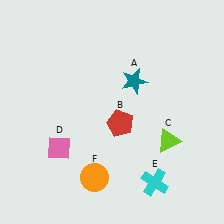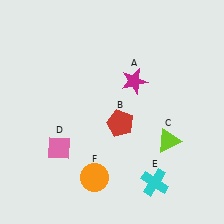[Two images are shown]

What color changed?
The star (A) changed from teal in Image 1 to magenta in Image 2.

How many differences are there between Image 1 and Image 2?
There is 1 difference between the two images.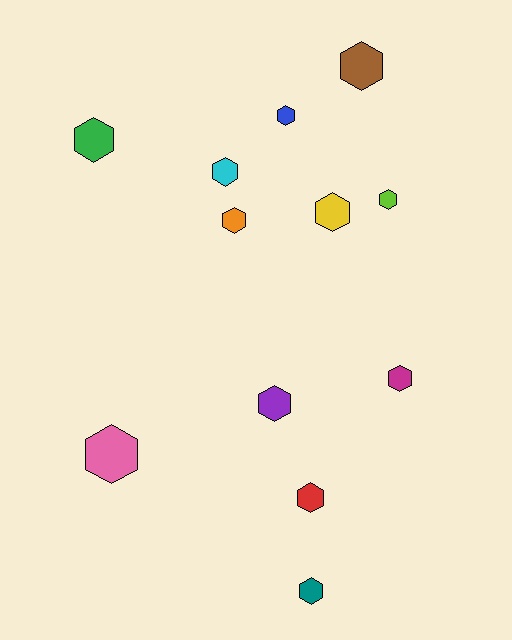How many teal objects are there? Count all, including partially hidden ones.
There is 1 teal object.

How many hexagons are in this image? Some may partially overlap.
There are 12 hexagons.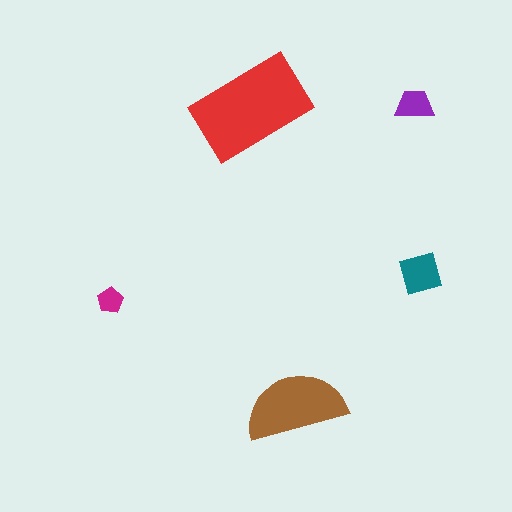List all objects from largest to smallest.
The red rectangle, the brown semicircle, the teal square, the purple trapezoid, the magenta pentagon.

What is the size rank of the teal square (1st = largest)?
3rd.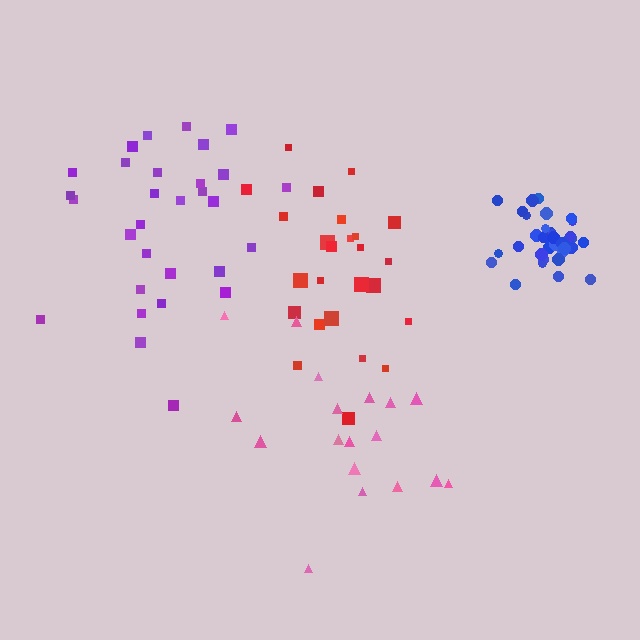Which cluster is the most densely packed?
Blue.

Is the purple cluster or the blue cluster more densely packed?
Blue.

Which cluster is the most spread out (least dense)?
Pink.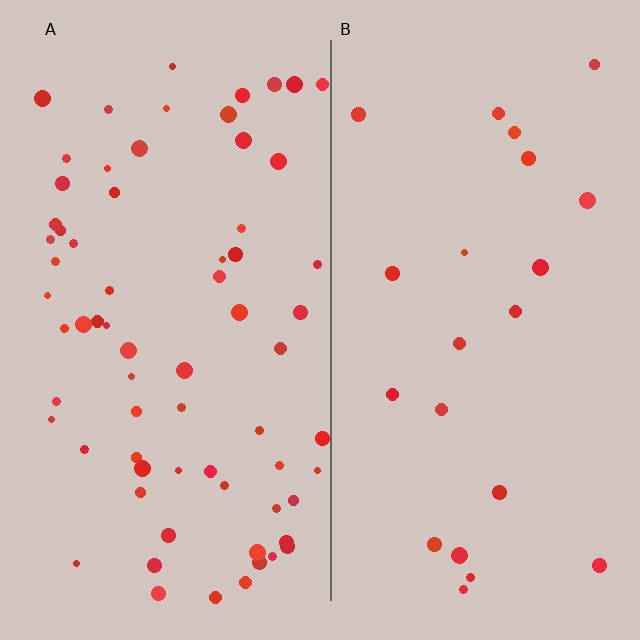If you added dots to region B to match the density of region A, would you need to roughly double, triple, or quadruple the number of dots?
Approximately triple.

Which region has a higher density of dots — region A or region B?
A (the left).